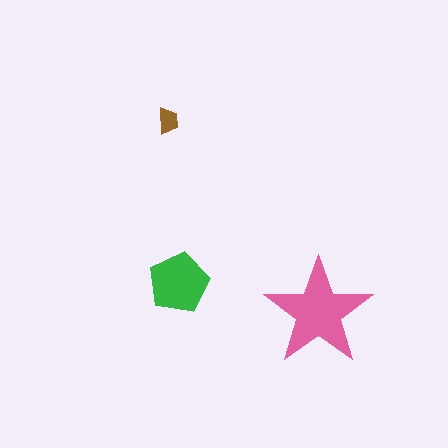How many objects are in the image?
There are 3 objects in the image.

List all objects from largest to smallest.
The pink star, the green pentagon, the brown trapezoid.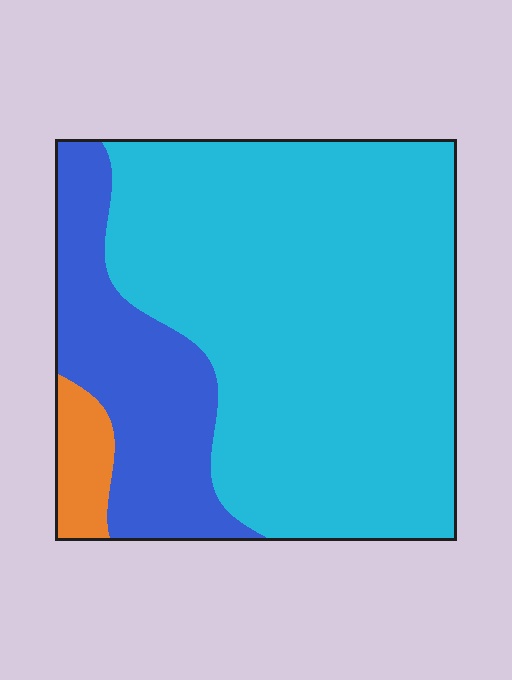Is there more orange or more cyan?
Cyan.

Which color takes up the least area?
Orange, at roughly 5%.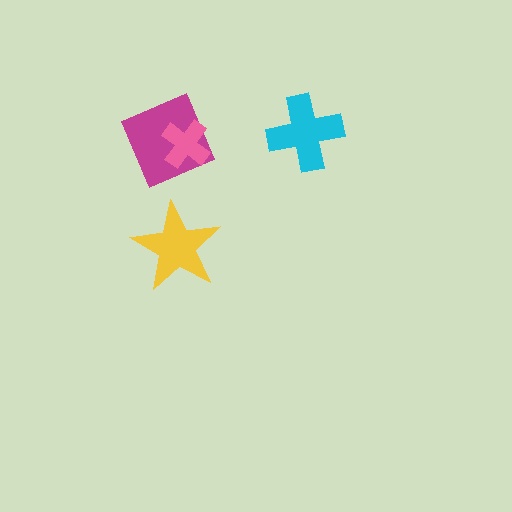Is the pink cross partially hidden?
No, no other shape covers it.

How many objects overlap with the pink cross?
1 object overlaps with the pink cross.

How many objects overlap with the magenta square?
1 object overlaps with the magenta square.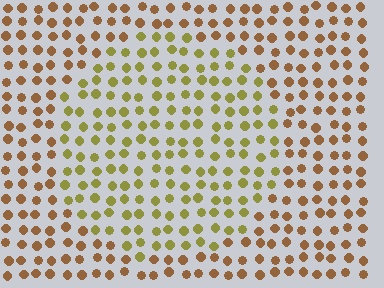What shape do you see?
I see a circle.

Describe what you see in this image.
The image is filled with small brown elements in a uniform arrangement. A circle-shaped region is visible where the elements are tinted to a slightly different hue, forming a subtle color boundary.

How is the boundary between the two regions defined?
The boundary is defined purely by a slight shift in hue (about 36 degrees). Spacing, size, and orientation are identical on both sides.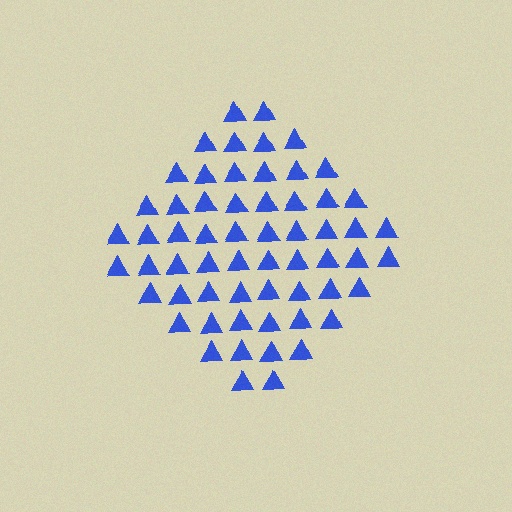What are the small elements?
The small elements are triangles.